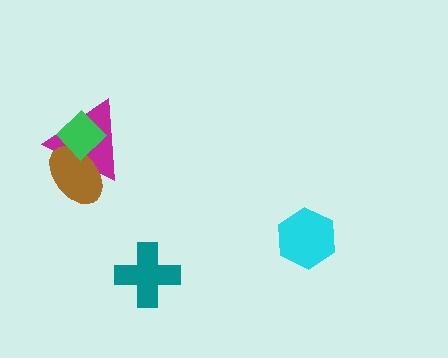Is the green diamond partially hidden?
No, no other shape covers it.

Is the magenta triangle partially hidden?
Yes, it is partially covered by another shape.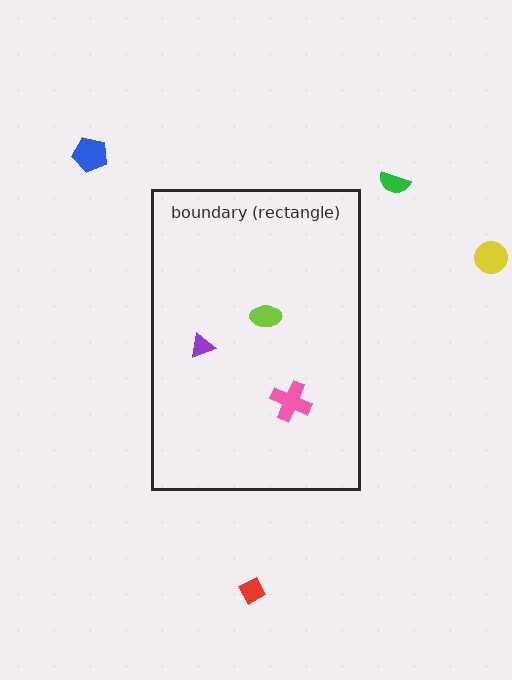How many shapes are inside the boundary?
3 inside, 4 outside.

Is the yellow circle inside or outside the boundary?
Outside.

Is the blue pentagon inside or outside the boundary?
Outside.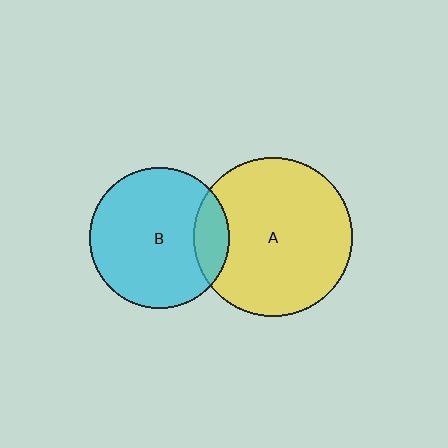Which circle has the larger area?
Circle A (yellow).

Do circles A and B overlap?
Yes.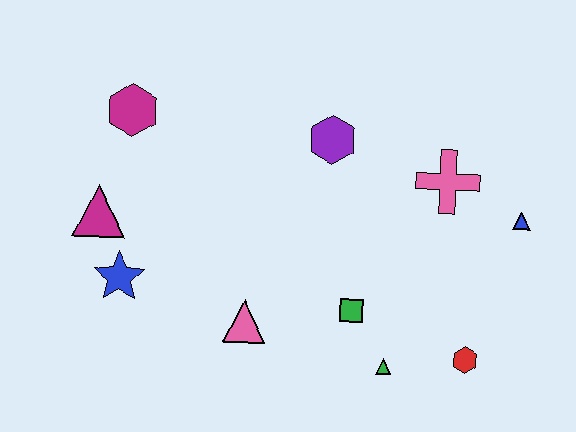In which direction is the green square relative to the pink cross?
The green square is below the pink cross.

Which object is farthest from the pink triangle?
The blue triangle is farthest from the pink triangle.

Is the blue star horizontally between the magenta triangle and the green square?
Yes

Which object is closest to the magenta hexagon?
The magenta triangle is closest to the magenta hexagon.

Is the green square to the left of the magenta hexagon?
No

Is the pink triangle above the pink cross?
No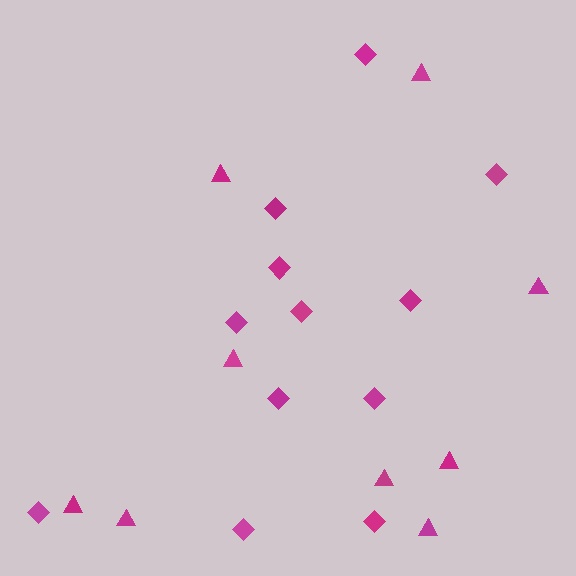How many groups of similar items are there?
There are 2 groups: one group of triangles (9) and one group of diamonds (12).